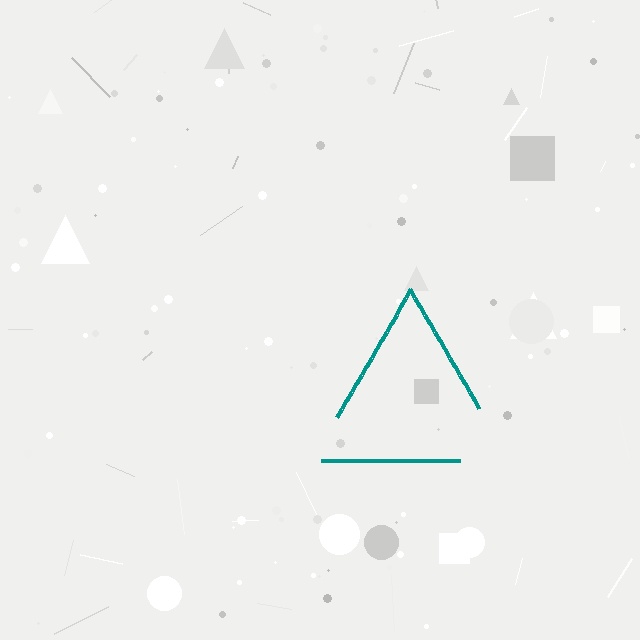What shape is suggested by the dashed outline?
The dashed outline suggests a triangle.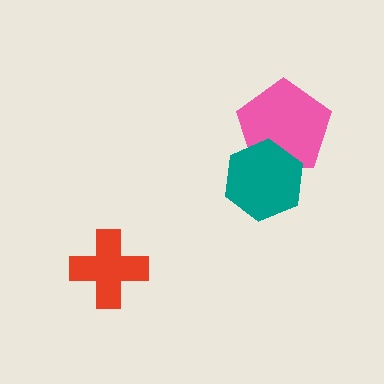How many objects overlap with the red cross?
0 objects overlap with the red cross.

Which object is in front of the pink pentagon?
The teal hexagon is in front of the pink pentagon.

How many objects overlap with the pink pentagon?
1 object overlaps with the pink pentagon.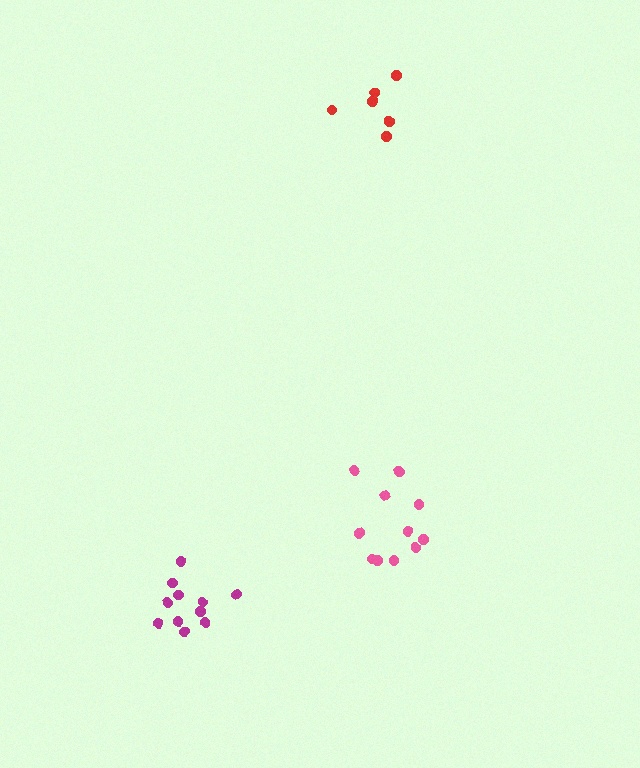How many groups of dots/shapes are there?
There are 3 groups.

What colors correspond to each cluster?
The clusters are colored: pink, red, magenta.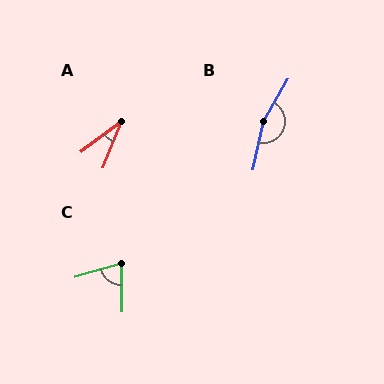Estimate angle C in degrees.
Approximately 75 degrees.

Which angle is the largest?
B, at approximately 162 degrees.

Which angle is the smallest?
A, at approximately 31 degrees.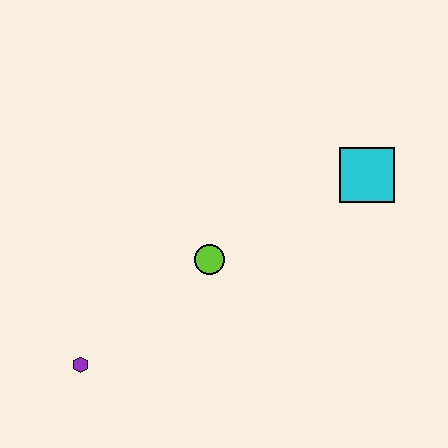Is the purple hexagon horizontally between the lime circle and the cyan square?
No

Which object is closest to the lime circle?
The purple hexagon is closest to the lime circle.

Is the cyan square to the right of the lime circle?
Yes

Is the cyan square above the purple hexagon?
Yes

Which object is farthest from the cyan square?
The purple hexagon is farthest from the cyan square.